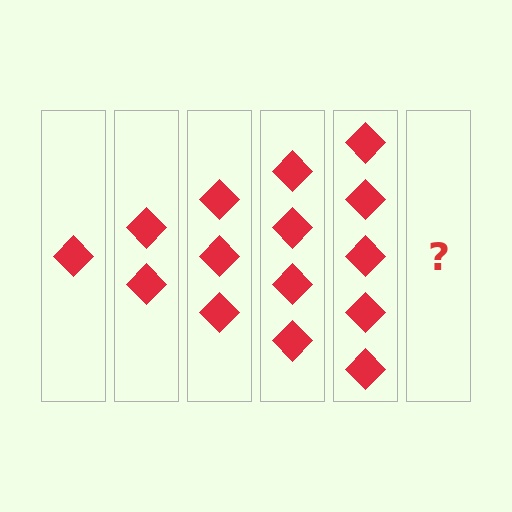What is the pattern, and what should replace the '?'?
The pattern is that each step adds one more diamond. The '?' should be 6 diamonds.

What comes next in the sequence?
The next element should be 6 diamonds.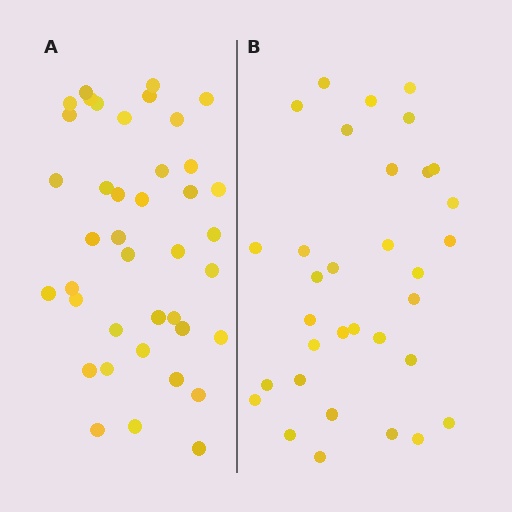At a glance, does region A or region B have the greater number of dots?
Region A (the left region) has more dots.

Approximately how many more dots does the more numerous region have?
Region A has roughly 8 or so more dots than region B.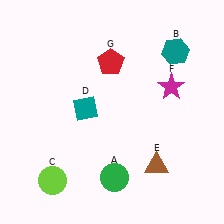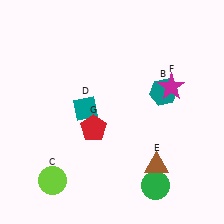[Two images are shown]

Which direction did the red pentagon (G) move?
The red pentagon (G) moved down.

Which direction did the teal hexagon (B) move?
The teal hexagon (B) moved down.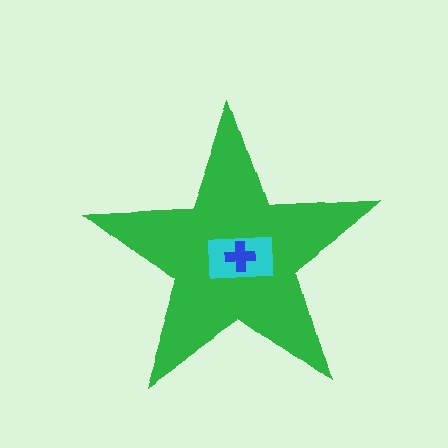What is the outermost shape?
The green star.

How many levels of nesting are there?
3.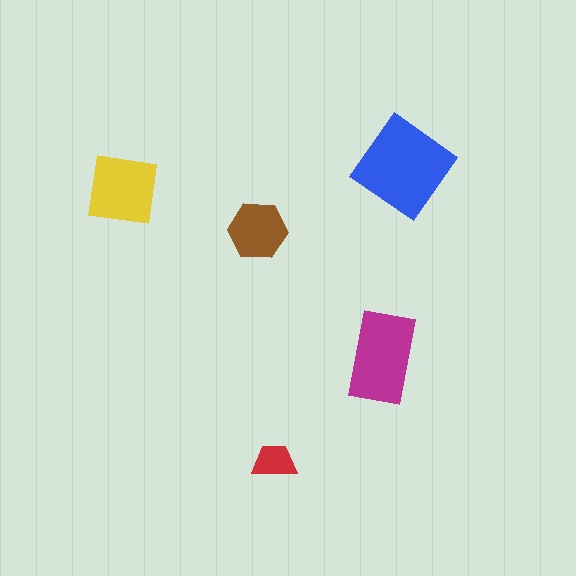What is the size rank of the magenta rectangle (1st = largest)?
2nd.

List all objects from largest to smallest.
The blue diamond, the magenta rectangle, the yellow square, the brown hexagon, the red trapezoid.